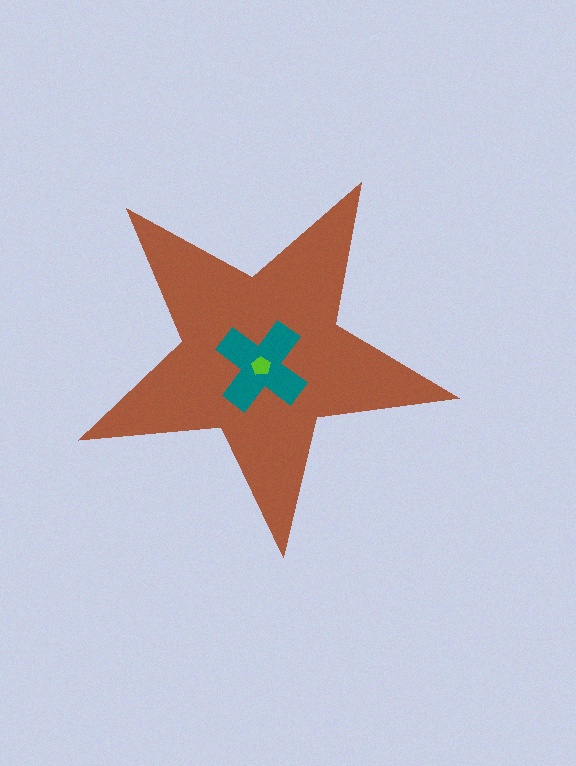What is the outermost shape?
The brown star.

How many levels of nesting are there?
3.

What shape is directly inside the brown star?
The teal cross.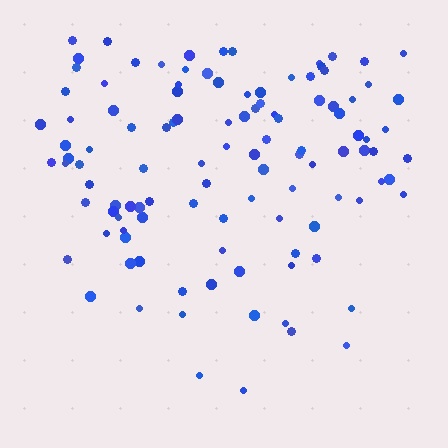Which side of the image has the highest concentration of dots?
The top.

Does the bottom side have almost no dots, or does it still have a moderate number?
Still a moderate number, just noticeably fewer than the top.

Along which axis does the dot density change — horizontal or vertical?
Vertical.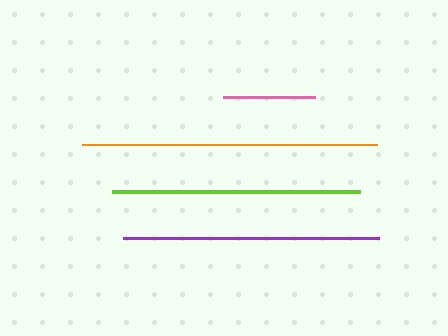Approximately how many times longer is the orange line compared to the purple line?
The orange line is approximately 1.2 times the length of the purple line.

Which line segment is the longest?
The orange line is the longest at approximately 295 pixels.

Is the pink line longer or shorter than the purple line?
The purple line is longer than the pink line.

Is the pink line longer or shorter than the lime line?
The lime line is longer than the pink line.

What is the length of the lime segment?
The lime segment is approximately 249 pixels long.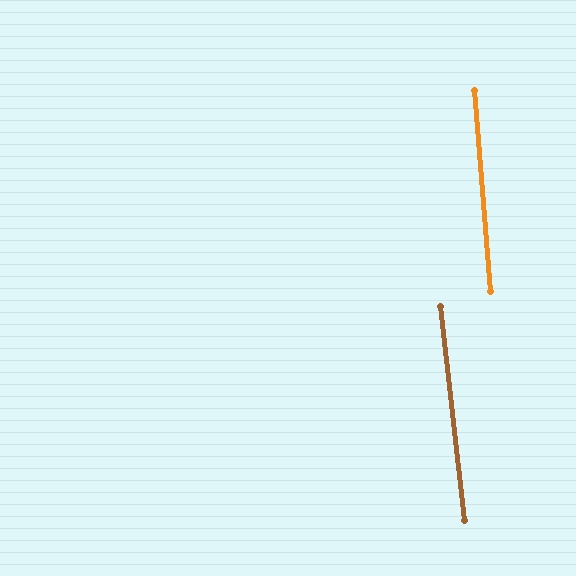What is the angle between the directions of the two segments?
Approximately 2 degrees.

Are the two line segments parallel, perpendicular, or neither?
Parallel — their directions differ by only 1.8°.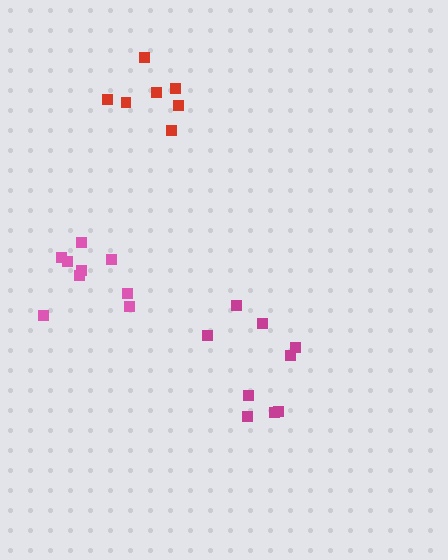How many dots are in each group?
Group 1: 7 dots, Group 2: 9 dots, Group 3: 9 dots (25 total).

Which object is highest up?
The red cluster is topmost.